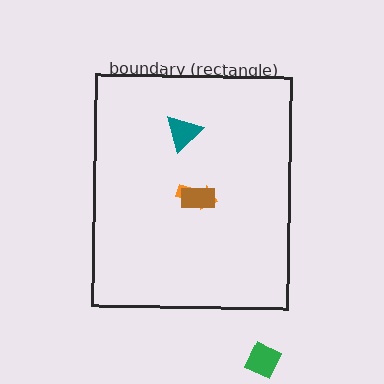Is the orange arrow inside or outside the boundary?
Inside.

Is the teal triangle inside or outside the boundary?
Inside.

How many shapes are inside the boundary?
3 inside, 1 outside.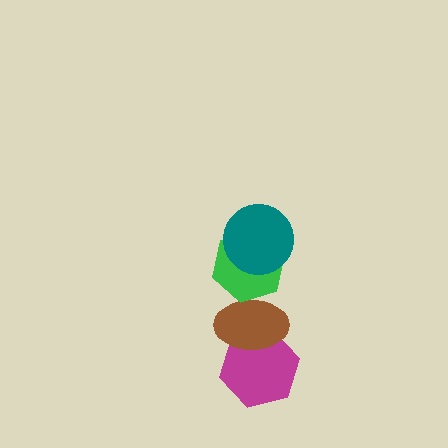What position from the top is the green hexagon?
The green hexagon is 2nd from the top.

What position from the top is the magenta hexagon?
The magenta hexagon is 4th from the top.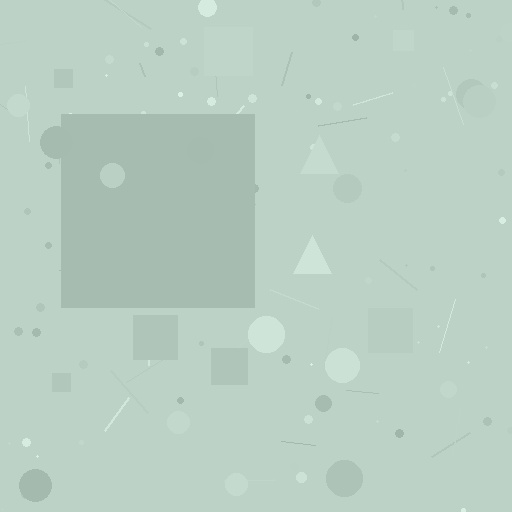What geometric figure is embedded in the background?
A square is embedded in the background.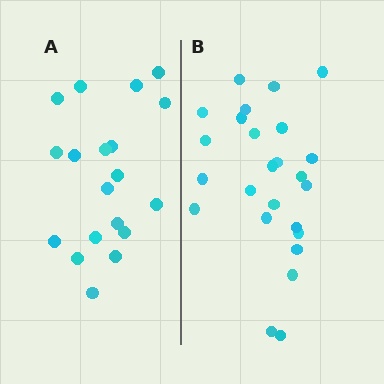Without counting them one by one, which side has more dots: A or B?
Region B (the right region) has more dots.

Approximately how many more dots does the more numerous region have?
Region B has about 6 more dots than region A.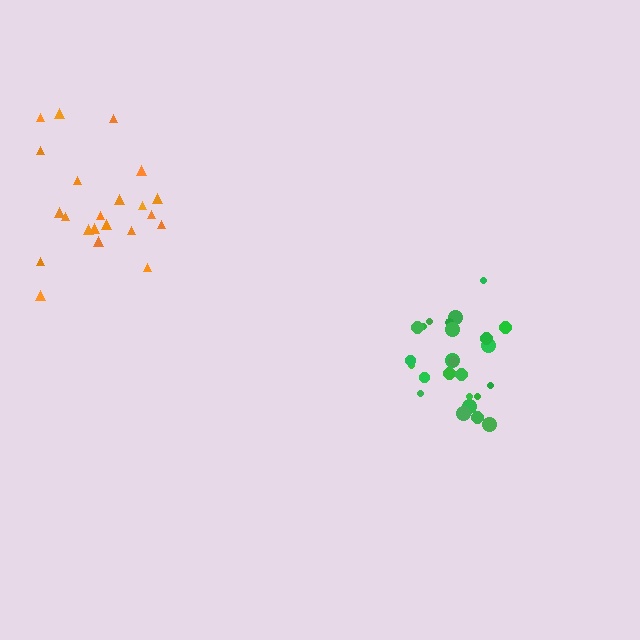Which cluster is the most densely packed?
Green.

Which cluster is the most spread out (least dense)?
Orange.